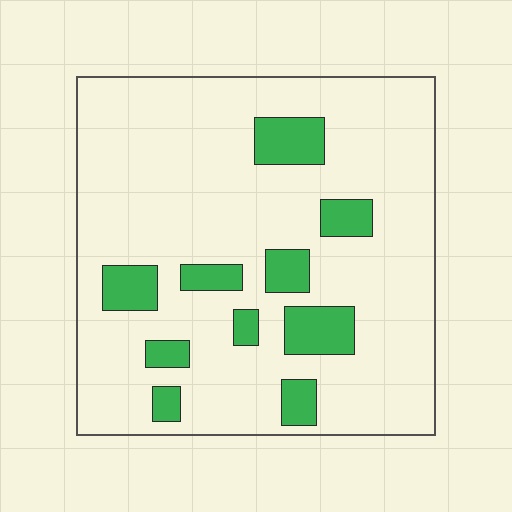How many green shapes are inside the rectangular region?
10.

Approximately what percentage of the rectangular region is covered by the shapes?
Approximately 15%.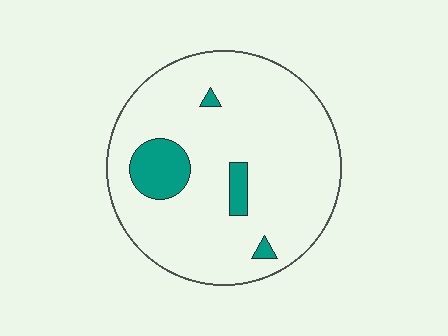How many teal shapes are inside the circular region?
4.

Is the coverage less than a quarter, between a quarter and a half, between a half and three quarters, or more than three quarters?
Less than a quarter.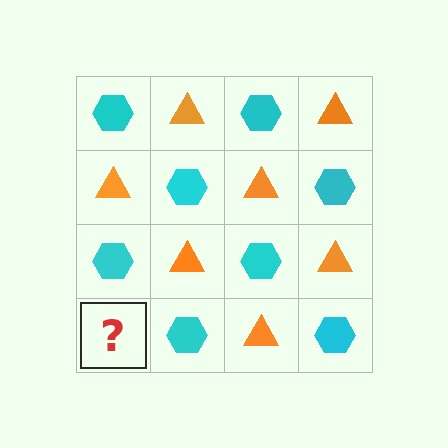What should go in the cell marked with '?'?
The missing cell should contain an orange triangle.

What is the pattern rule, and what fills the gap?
The rule is that it alternates cyan hexagon and orange triangle in a checkerboard pattern. The gap should be filled with an orange triangle.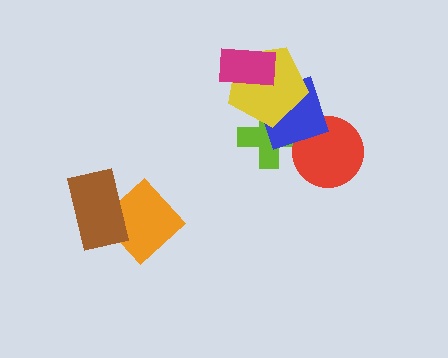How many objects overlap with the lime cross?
2 objects overlap with the lime cross.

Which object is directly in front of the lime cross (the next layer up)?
The blue square is directly in front of the lime cross.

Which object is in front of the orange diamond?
The brown rectangle is in front of the orange diamond.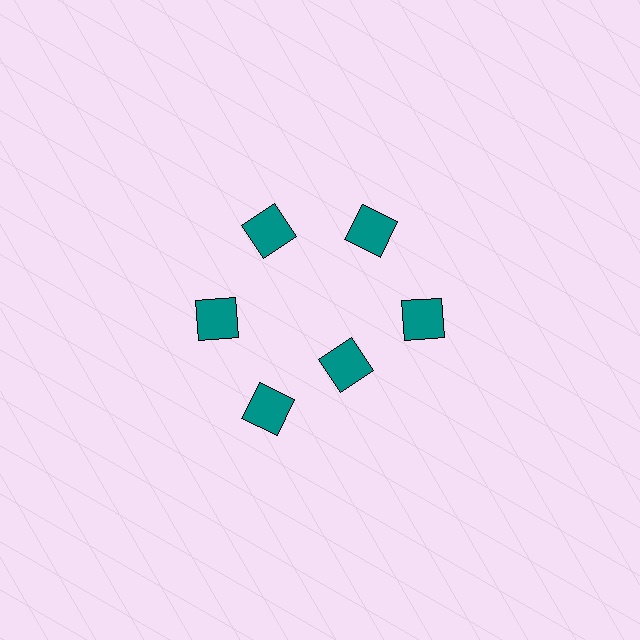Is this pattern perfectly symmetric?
No. The 6 teal squares are arranged in a ring, but one element near the 5 o'clock position is pulled inward toward the center, breaking the 6-fold rotational symmetry.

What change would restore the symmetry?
The symmetry would be restored by moving it outward, back onto the ring so that all 6 squares sit at equal angles and equal distance from the center.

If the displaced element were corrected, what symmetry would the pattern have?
It would have 6-fold rotational symmetry — the pattern would map onto itself every 60 degrees.